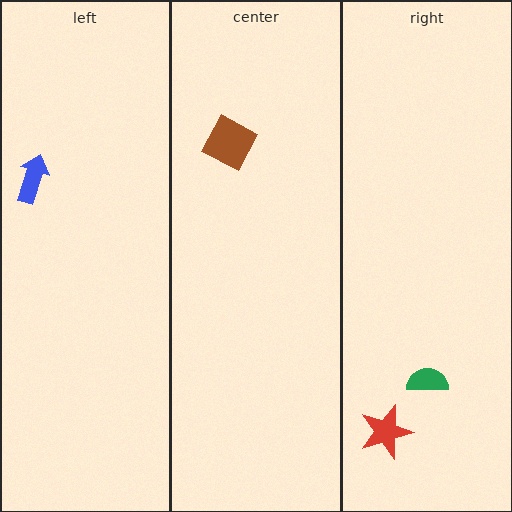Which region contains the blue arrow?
The left region.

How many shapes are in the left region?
1.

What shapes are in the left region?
The blue arrow.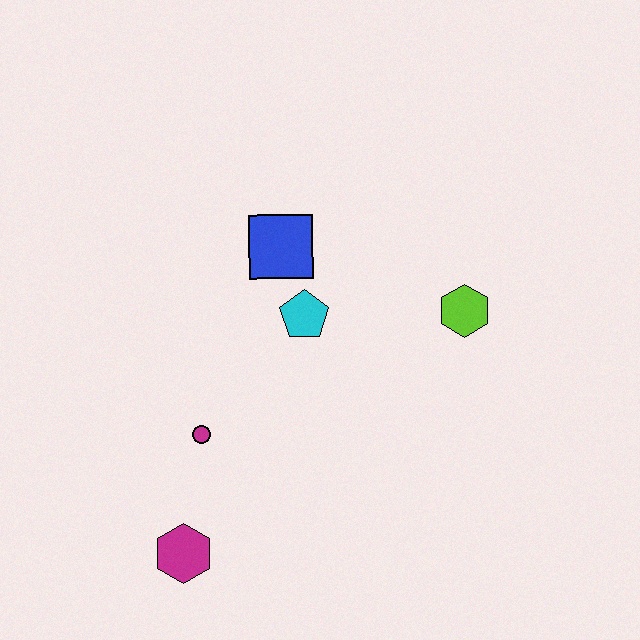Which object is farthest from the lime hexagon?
The magenta hexagon is farthest from the lime hexagon.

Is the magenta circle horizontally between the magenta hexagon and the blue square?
Yes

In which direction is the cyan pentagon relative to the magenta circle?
The cyan pentagon is above the magenta circle.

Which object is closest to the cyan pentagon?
The blue square is closest to the cyan pentagon.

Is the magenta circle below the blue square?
Yes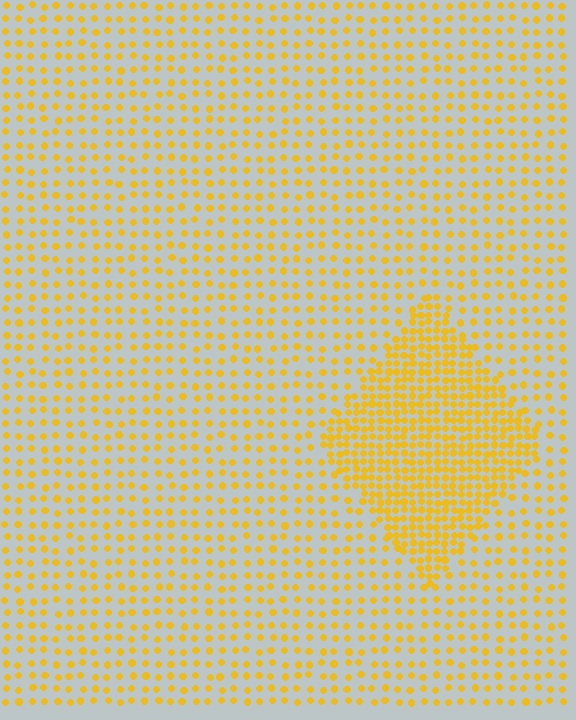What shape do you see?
I see a diamond.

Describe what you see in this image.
The image contains small yellow elements arranged at two different densities. A diamond-shaped region is visible where the elements are more densely packed than the surrounding area.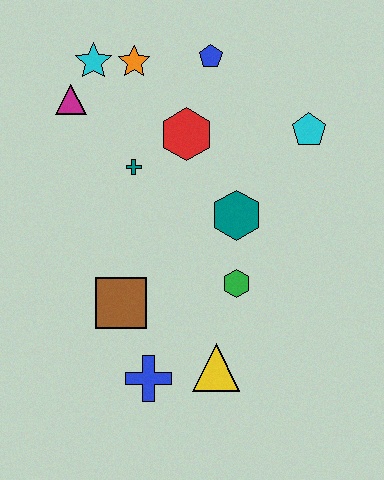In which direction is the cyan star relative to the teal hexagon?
The cyan star is above the teal hexagon.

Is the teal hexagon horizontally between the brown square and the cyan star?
No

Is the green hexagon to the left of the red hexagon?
No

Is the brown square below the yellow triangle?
No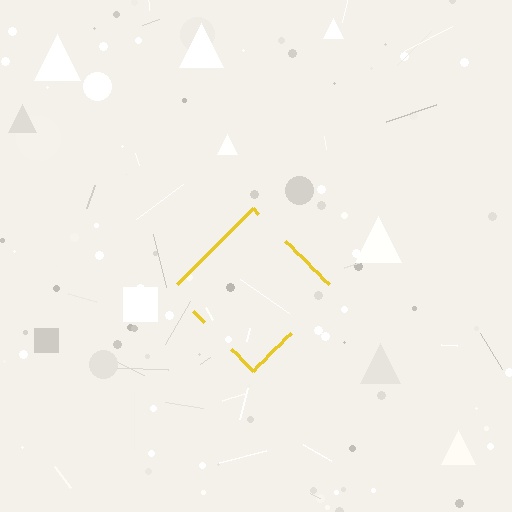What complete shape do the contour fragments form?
The contour fragments form a diamond.